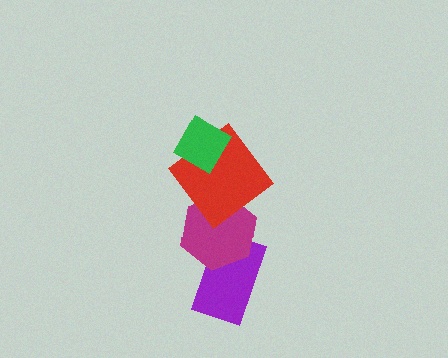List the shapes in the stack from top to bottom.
From top to bottom: the green diamond, the red diamond, the magenta hexagon, the purple rectangle.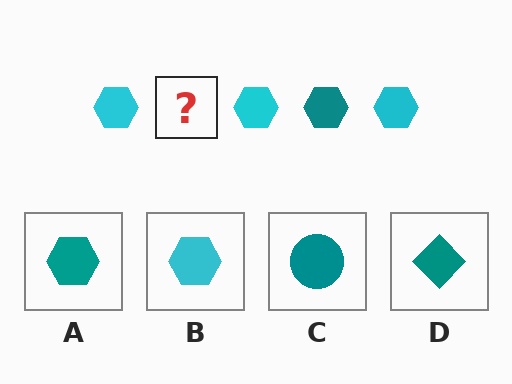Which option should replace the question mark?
Option A.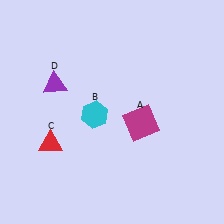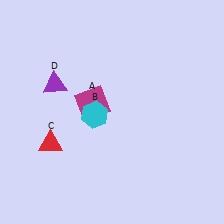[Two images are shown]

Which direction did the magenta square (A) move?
The magenta square (A) moved left.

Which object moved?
The magenta square (A) moved left.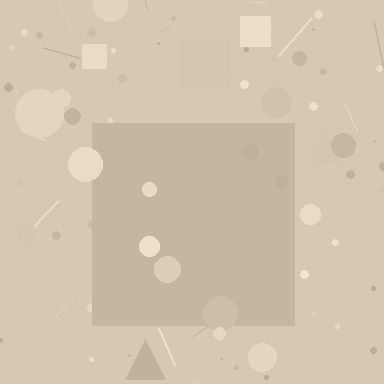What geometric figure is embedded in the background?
A square is embedded in the background.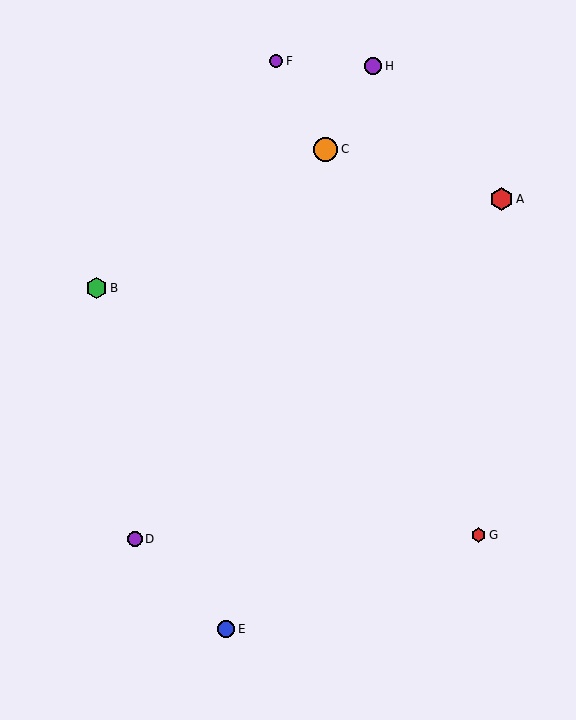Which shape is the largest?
The orange circle (labeled C) is the largest.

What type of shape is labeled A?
Shape A is a red hexagon.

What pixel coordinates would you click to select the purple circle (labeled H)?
Click at (373, 66) to select the purple circle H.